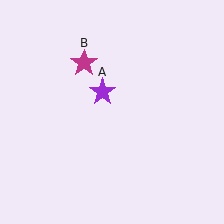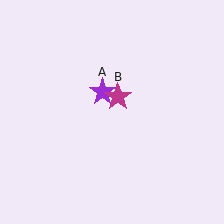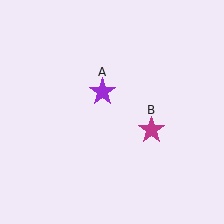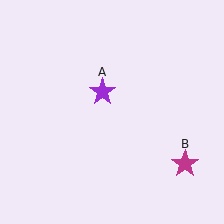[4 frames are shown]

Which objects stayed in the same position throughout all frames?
Purple star (object A) remained stationary.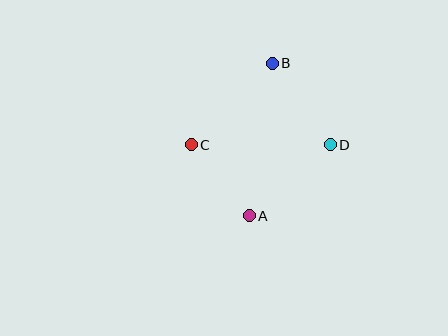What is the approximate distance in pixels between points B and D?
The distance between B and D is approximately 100 pixels.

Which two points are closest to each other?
Points A and C are closest to each other.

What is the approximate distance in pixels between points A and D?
The distance between A and D is approximately 108 pixels.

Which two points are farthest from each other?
Points A and B are farthest from each other.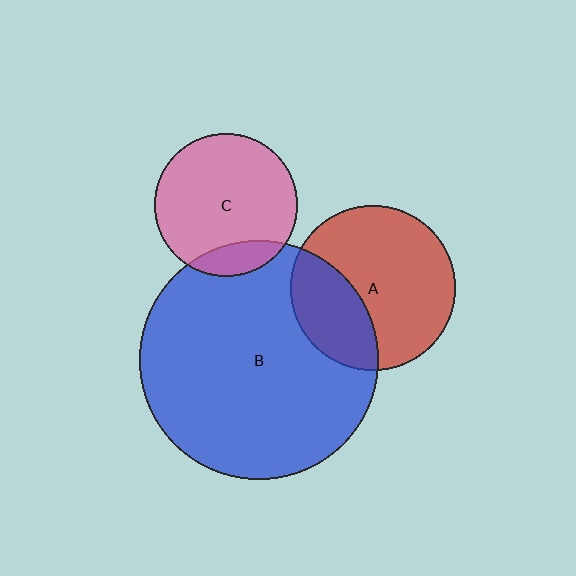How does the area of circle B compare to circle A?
Approximately 2.1 times.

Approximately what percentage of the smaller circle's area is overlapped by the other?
Approximately 30%.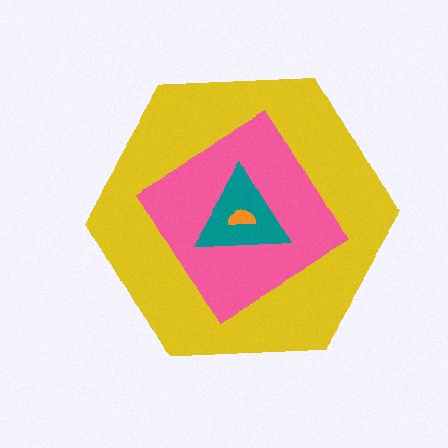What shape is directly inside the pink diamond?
The teal triangle.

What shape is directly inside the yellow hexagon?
The pink diamond.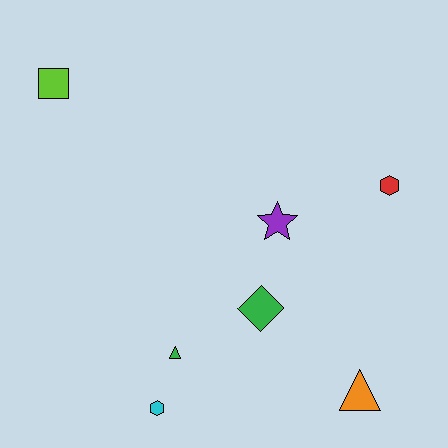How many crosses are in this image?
There are no crosses.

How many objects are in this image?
There are 7 objects.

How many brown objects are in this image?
There are no brown objects.